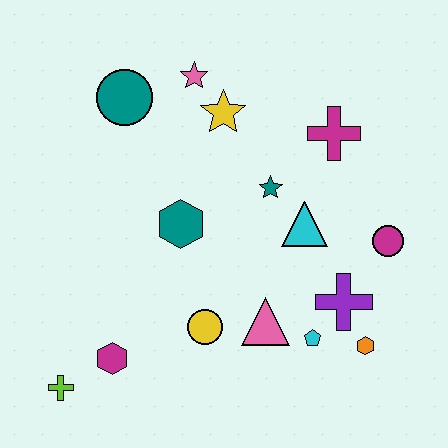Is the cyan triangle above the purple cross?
Yes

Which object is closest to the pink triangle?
The cyan pentagon is closest to the pink triangle.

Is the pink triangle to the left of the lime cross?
No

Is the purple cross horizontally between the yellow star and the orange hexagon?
Yes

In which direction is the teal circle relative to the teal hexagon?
The teal circle is above the teal hexagon.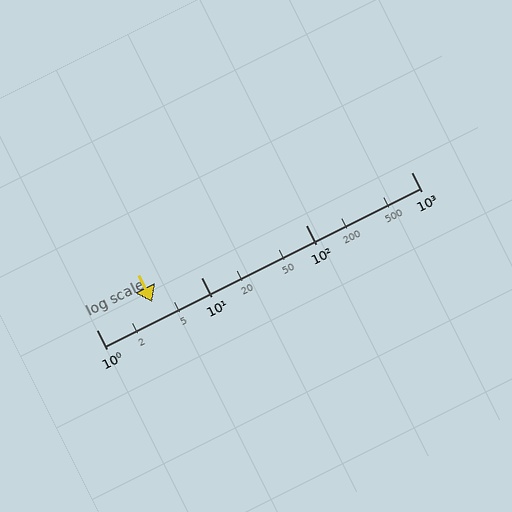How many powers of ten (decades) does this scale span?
The scale spans 3 decades, from 1 to 1000.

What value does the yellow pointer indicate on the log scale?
The pointer indicates approximately 3.4.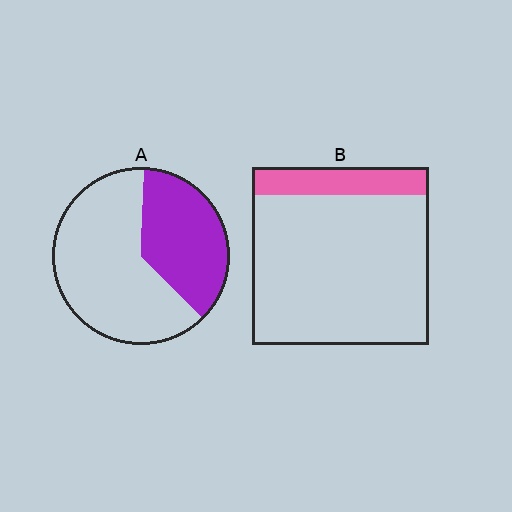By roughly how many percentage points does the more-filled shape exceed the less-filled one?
By roughly 20 percentage points (A over B).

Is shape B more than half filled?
No.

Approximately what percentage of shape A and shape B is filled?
A is approximately 35% and B is approximately 15%.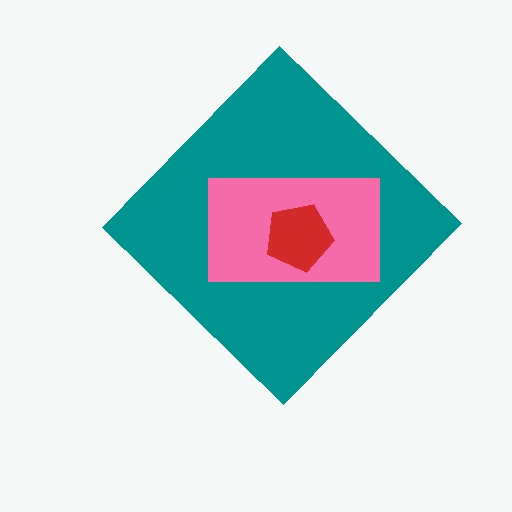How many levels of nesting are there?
3.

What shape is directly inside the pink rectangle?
The red pentagon.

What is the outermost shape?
The teal diamond.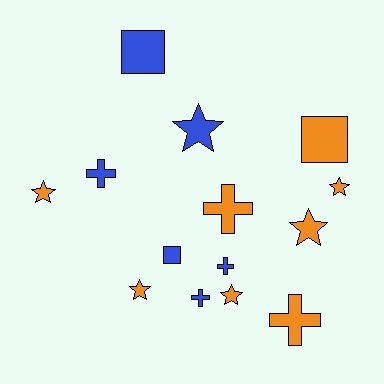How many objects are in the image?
There are 14 objects.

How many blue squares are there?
There are 2 blue squares.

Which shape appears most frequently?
Star, with 6 objects.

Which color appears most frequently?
Orange, with 8 objects.